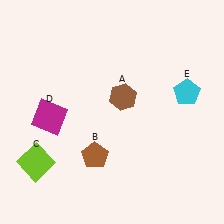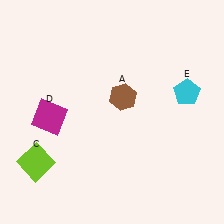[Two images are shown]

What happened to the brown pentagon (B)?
The brown pentagon (B) was removed in Image 2. It was in the bottom-left area of Image 1.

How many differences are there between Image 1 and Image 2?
There is 1 difference between the two images.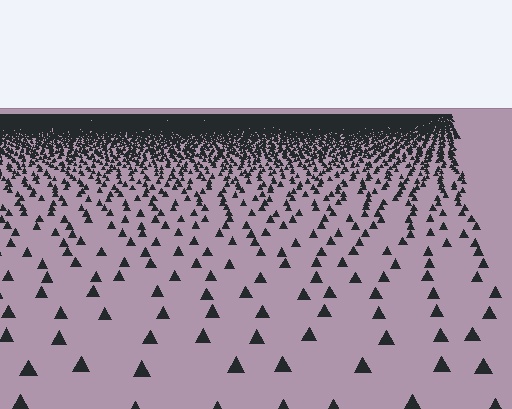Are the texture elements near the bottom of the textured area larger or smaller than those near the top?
Larger. Near the bottom, elements are closer to the viewer and appear at a bigger on-screen size.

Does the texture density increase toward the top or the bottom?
Density increases toward the top.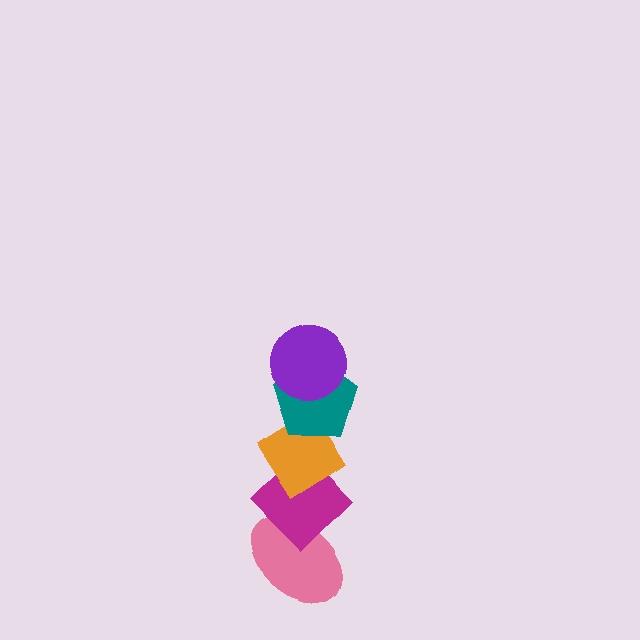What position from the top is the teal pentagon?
The teal pentagon is 2nd from the top.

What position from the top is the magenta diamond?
The magenta diamond is 4th from the top.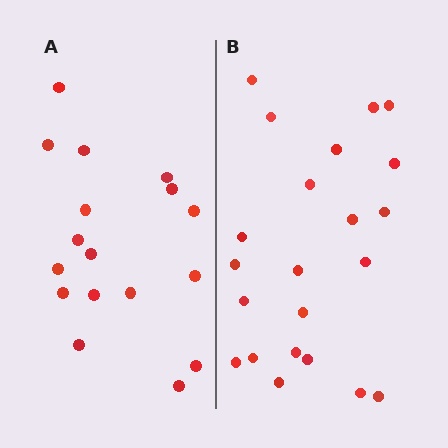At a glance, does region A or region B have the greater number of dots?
Region B (the right region) has more dots.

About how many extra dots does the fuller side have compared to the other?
Region B has about 5 more dots than region A.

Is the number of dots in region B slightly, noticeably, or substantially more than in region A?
Region B has noticeably more, but not dramatically so. The ratio is roughly 1.3 to 1.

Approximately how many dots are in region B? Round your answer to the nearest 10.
About 20 dots. (The exact count is 22, which rounds to 20.)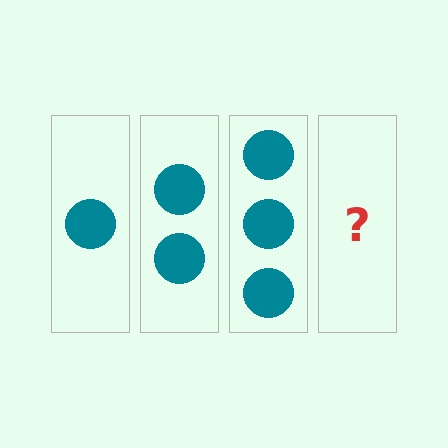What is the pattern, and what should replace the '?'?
The pattern is that each step adds one more circle. The '?' should be 4 circles.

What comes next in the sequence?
The next element should be 4 circles.